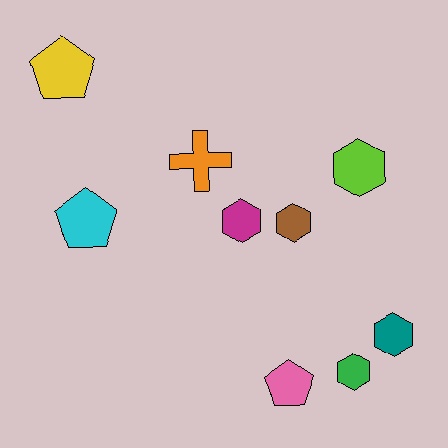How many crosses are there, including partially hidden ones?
There is 1 cross.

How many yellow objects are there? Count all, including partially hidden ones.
There is 1 yellow object.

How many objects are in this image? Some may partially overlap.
There are 9 objects.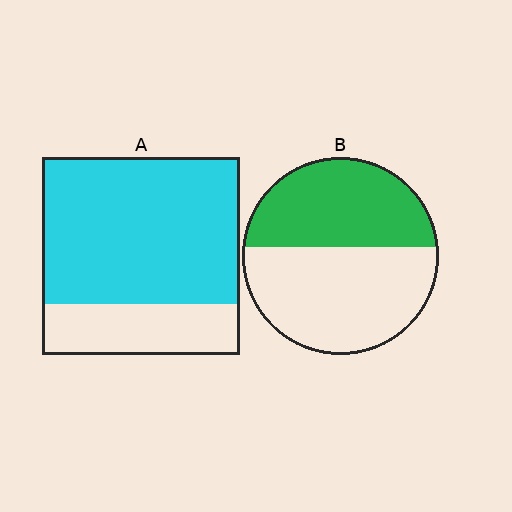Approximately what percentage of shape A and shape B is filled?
A is approximately 75% and B is approximately 45%.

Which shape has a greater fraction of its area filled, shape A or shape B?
Shape A.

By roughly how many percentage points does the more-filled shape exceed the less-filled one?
By roughly 30 percentage points (A over B).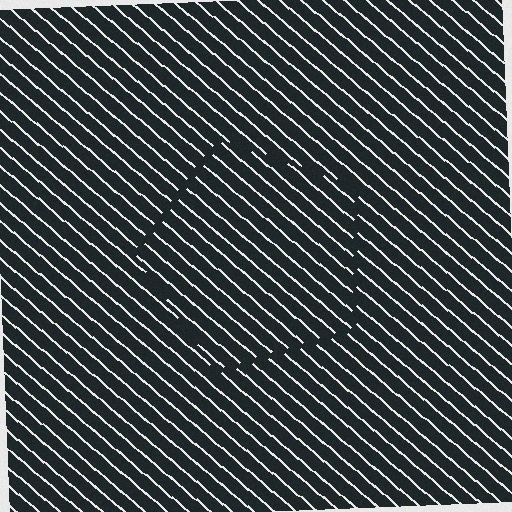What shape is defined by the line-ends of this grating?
An illusory pentagon. The interior of the shape contains the same grating, shifted by half a period — the contour is defined by the phase discontinuity where line-ends from the inner and outer gratings abut.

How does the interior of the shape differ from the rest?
The interior of the shape contains the same grating, shifted by half a period — the contour is defined by the phase discontinuity where line-ends from the inner and outer gratings abut.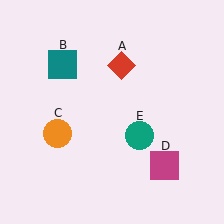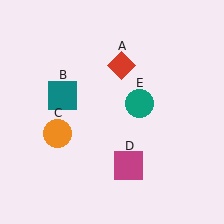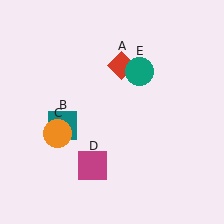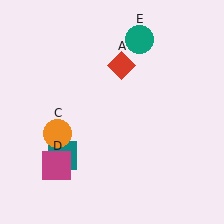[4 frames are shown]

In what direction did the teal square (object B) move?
The teal square (object B) moved down.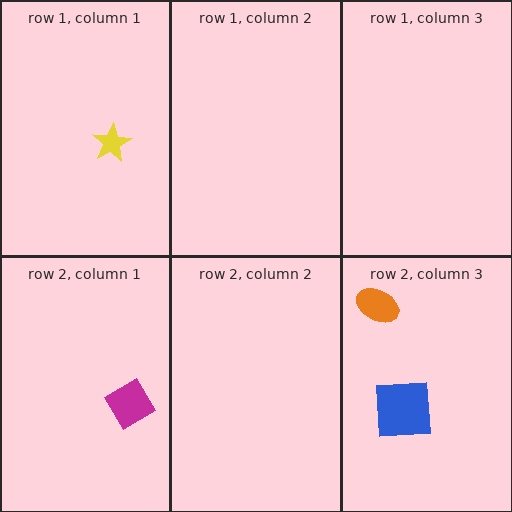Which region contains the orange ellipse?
The row 2, column 3 region.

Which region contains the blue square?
The row 2, column 3 region.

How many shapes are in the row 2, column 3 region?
2.